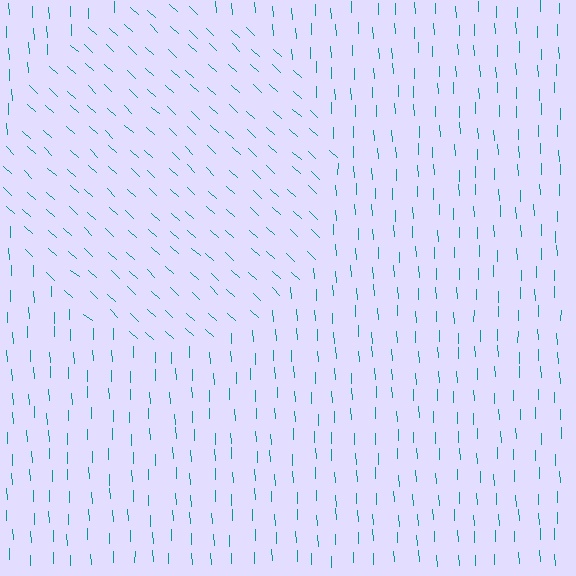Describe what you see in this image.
The image is filled with small teal line segments. A circle region in the image has lines oriented differently from the surrounding lines, creating a visible texture boundary.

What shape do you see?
I see a circle.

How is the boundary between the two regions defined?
The boundary is defined purely by a change in line orientation (approximately 45 degrees difference). All lines are the same color and thickness.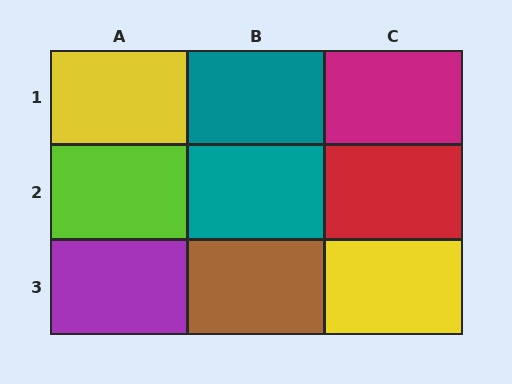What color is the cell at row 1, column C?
Magenta.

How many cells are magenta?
1 cell is magenta.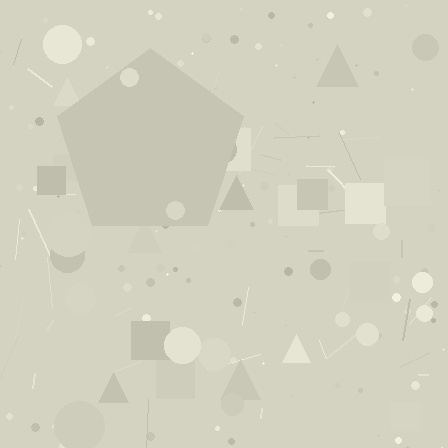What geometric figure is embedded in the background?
A pentagon is embedded in the background.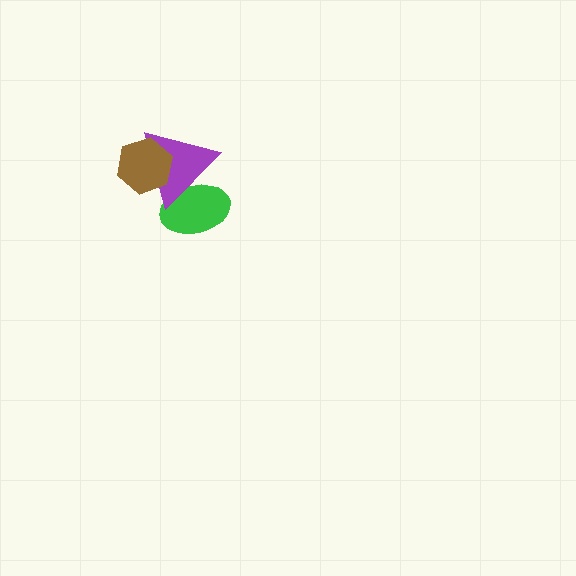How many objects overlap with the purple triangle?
2 objects overlap with the purple triangle.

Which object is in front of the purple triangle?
The brown hexagon is in front of the purple triangle.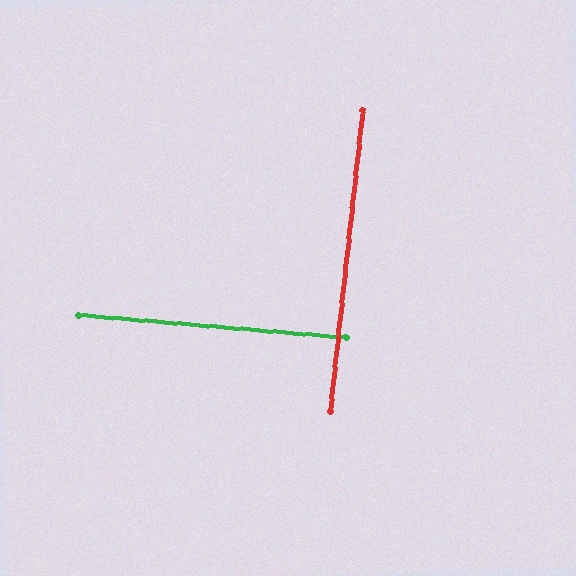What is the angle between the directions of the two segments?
Approximately 89 degrees.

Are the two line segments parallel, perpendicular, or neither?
Perpendicular — they meet at approximately 89°.